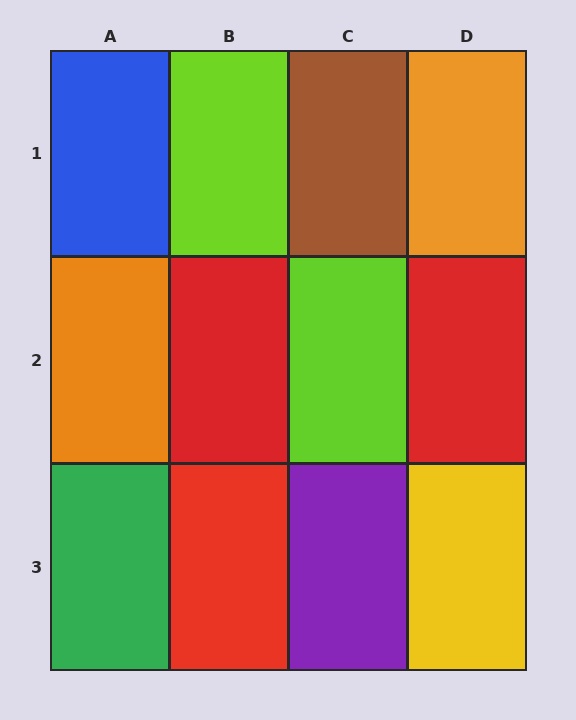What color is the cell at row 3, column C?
Purple.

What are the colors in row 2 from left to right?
Orange, red, lime, red.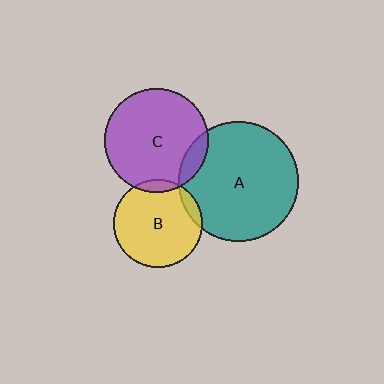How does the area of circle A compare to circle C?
Approximately 1.3 times.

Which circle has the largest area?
Circle A (teal).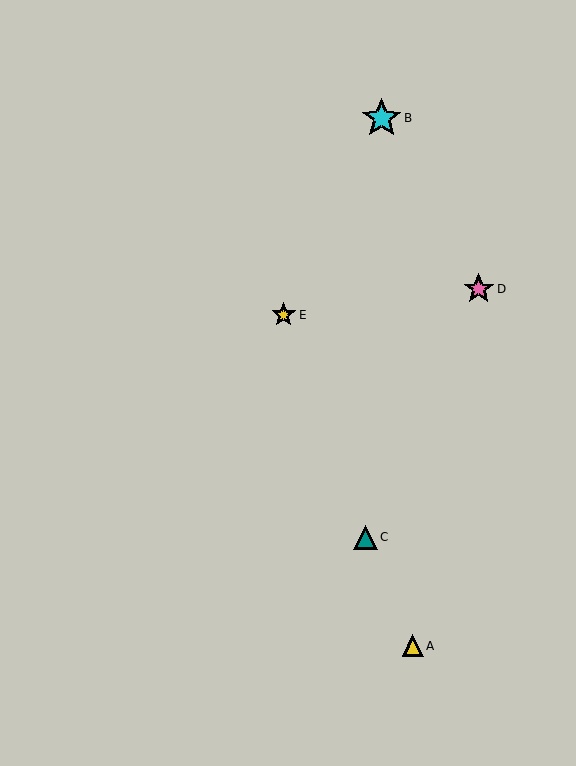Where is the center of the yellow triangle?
The center of the yellow triangle is at (413, 646).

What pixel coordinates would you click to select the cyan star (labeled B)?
Click at (382, 118) to select the cyan star B.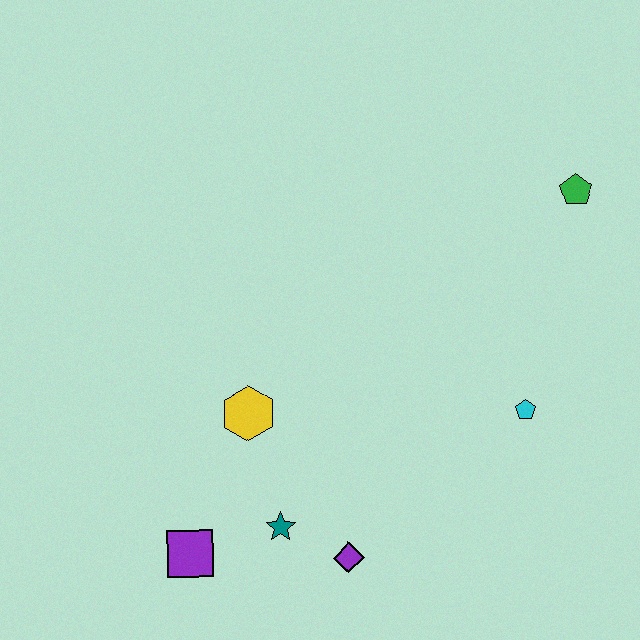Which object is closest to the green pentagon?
The cyan pentagon is closest to the green pentagon.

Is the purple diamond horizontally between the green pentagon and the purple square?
Yes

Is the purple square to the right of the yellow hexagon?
No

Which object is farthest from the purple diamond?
The green pentagon is farthest from the purple diamond.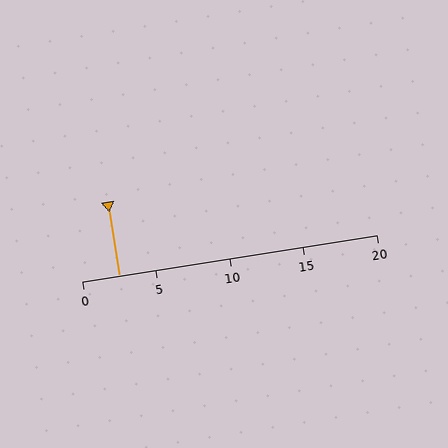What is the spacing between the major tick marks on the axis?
The major ticks are spaced 5 apart.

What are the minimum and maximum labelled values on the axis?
The axis runs from 0 to 20.